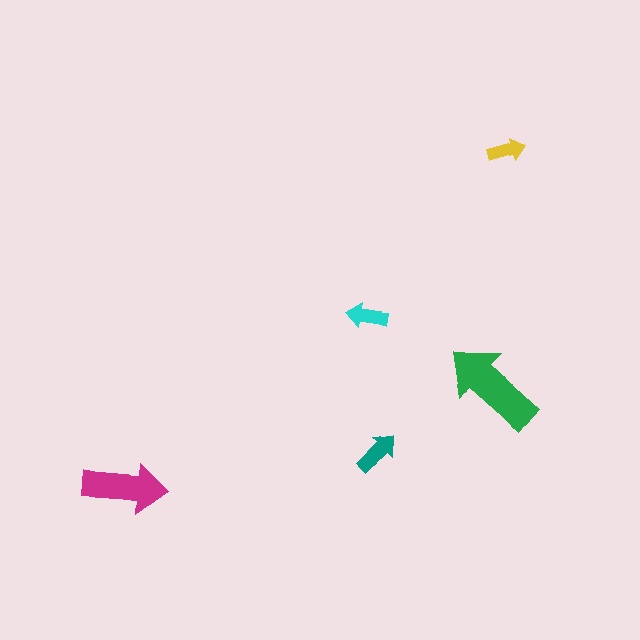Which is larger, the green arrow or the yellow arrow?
The green one.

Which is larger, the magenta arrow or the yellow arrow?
The magenta one.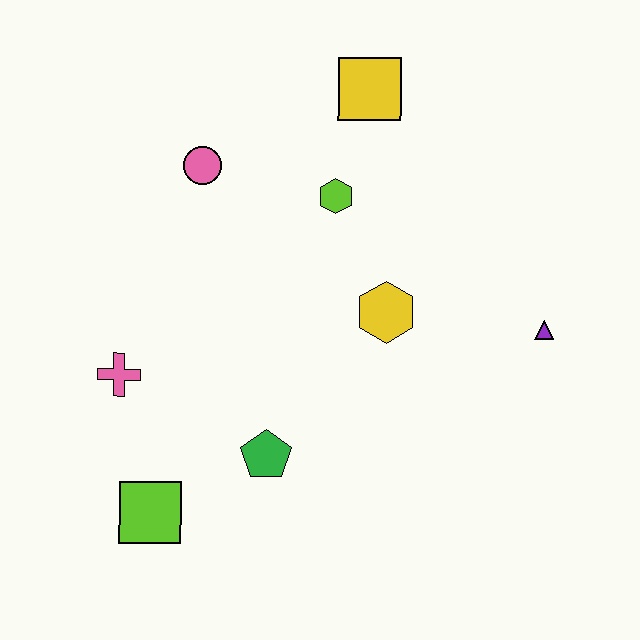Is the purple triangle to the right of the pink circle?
Yes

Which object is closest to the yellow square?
The lime hexagon is closest to the yellow square.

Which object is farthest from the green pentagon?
The yellow square is farthest from the green pentagon.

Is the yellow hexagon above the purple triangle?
Yes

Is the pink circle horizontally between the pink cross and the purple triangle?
Yes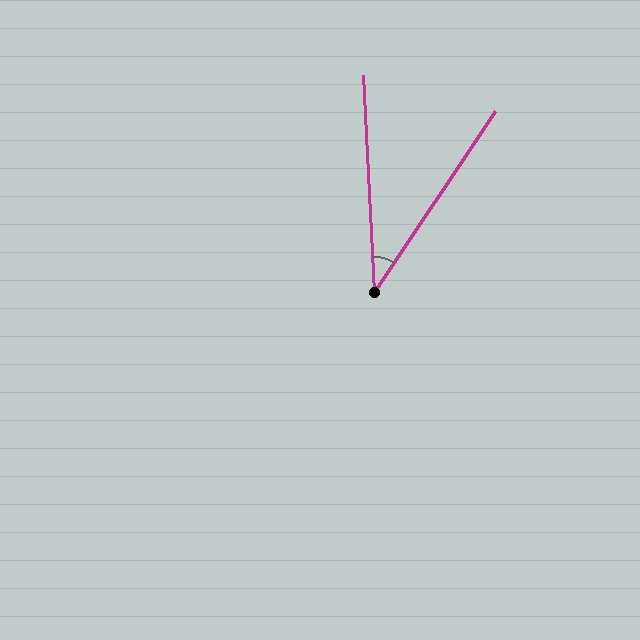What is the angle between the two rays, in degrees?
Approximately 37 degrees.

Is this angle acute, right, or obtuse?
It is acute.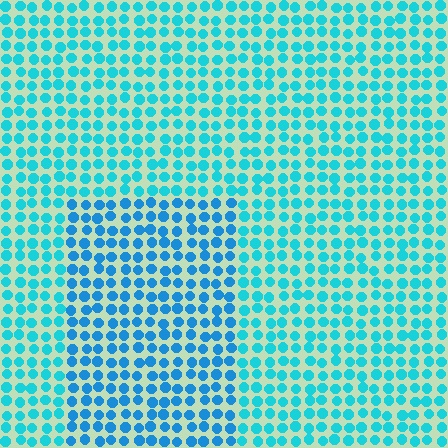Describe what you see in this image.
The image is filled with small cyan elements in a uniform arrangement. A rectangle-shaped region is visible where the elements are tinted to a slightly different hue, forming a subtle color boundary.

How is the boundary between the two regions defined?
The boundary is defined purely by a slight shift in hue (about 21 degrees). Spacing, size, and orientation are identical on both sides.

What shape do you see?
I see a rectangle.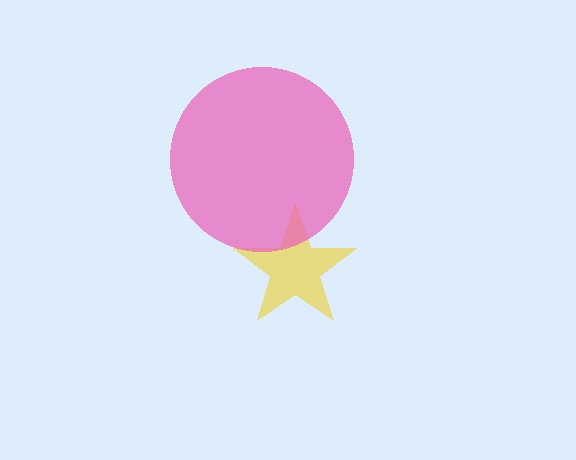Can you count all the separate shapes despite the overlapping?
Yes, there are 2 separate shapes.